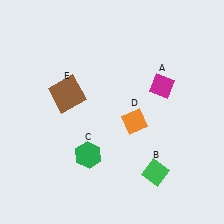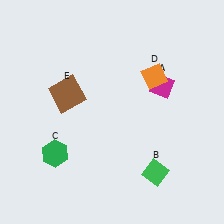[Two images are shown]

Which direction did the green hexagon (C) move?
The green hexagon (C) moved left.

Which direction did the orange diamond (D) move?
The orange diamond (D) moved up.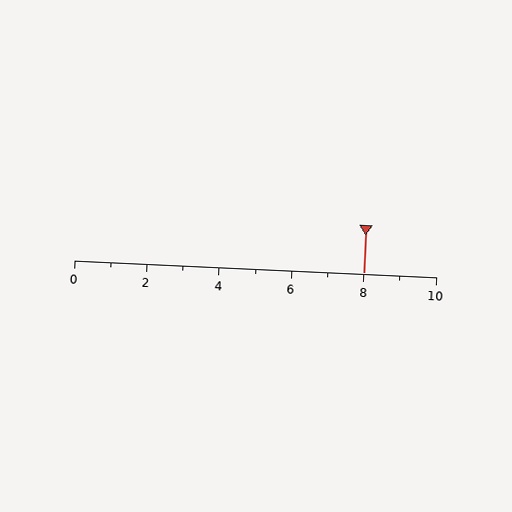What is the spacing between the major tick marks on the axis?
The major ticks are spaced 2 apart.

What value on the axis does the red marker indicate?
The marker indicates approximately 8.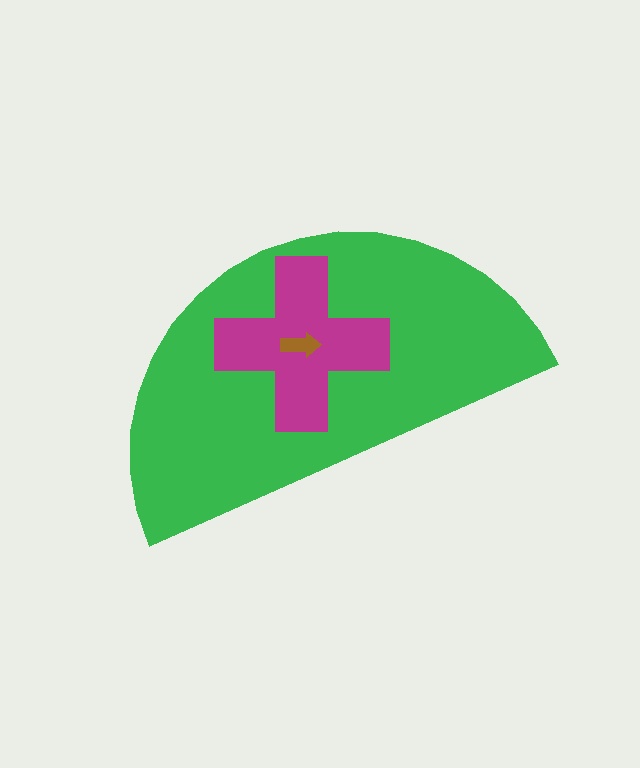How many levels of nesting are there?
3.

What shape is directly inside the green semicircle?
The magenta cross.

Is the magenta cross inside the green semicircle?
Yes.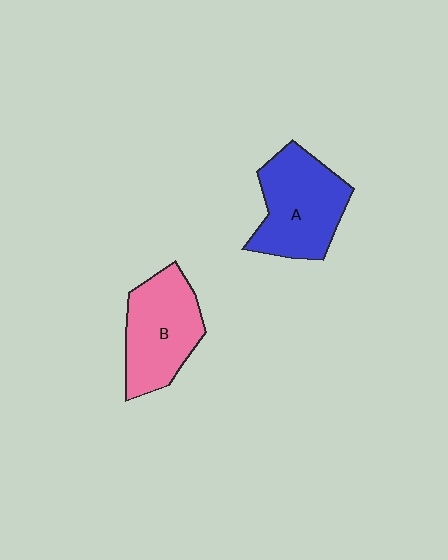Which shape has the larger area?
Shape A (blue).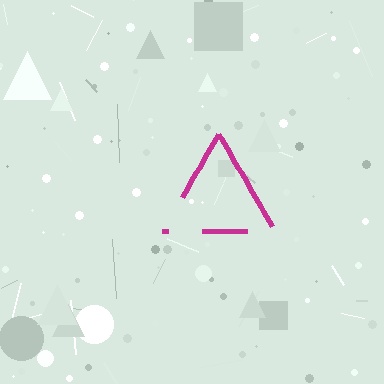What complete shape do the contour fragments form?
The contour fragments form a triangle.